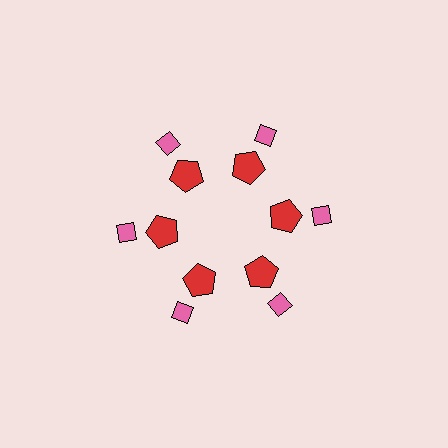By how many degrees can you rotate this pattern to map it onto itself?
The pattern maps onto itself every 60 degrees of rotation.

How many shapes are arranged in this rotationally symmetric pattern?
There are 12 shapes, arranged in 6 groups of 2.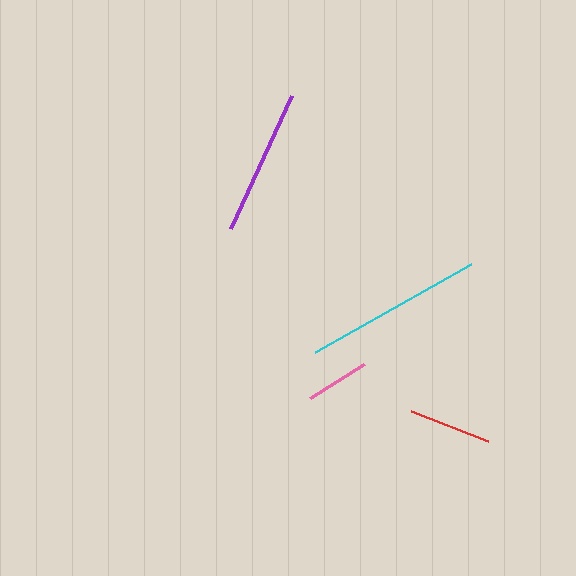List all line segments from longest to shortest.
From longest to shortest: cyan, purple, red, pink.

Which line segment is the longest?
The cyan line is the longest at approximately 179 pixels.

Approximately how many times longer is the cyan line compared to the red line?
The cyan line is approximately 2.2 times the length of the red line.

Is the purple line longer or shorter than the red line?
The purple line is longer than the red line.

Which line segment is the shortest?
The pink line is the shortest at approximately 64 pixels.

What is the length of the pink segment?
The pink segment is approximately 64 pixels long.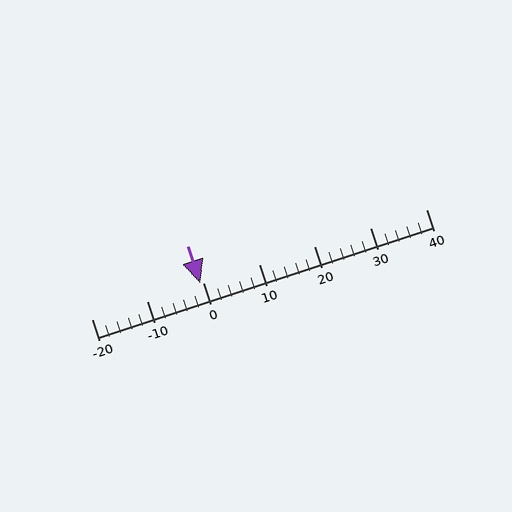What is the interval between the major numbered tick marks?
The major tick marks are spaced 10 units apart.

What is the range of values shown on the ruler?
The ruler shows values from -20 to 40.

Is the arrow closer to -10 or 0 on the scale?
The arrow is closer to 0.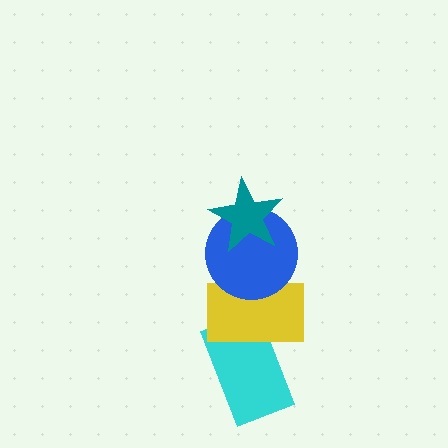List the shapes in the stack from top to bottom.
From top to bottom: the teal star, the blue circle, the yellow rectangle, the cyan rectangle.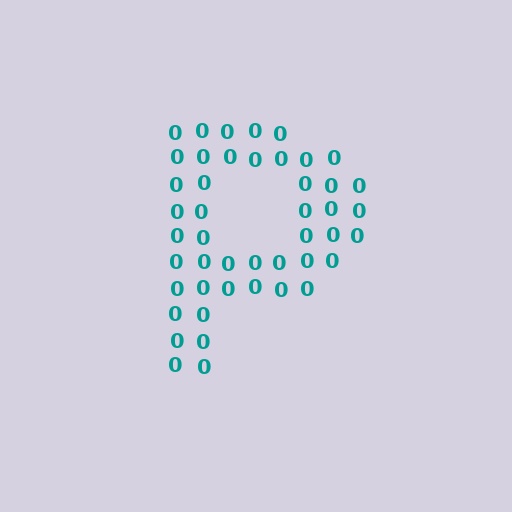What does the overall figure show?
The overall figure shows the letter P.